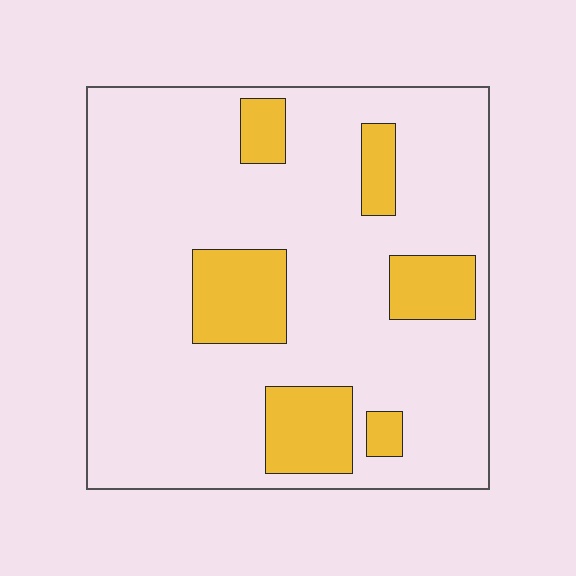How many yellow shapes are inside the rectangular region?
6.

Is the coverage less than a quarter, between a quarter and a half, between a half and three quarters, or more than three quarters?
Less than a quarter.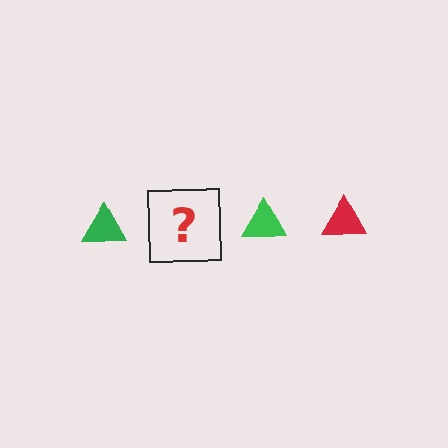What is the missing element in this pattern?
The missing element is a red triangle.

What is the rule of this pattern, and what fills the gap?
The rule is that the pattern cycles through green, red triangles. The gap should be filled with a red triangle.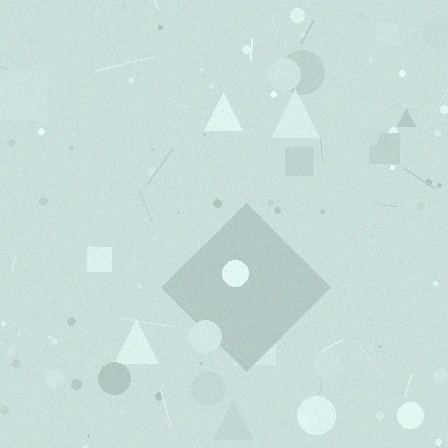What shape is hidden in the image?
A diamond is hidden in the image.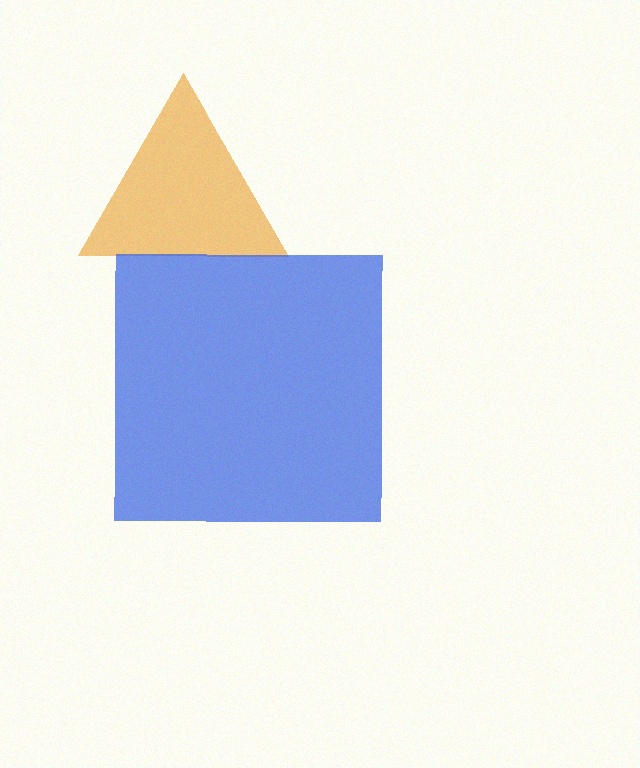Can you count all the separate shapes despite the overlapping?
Yes, there are 2 separate shapes.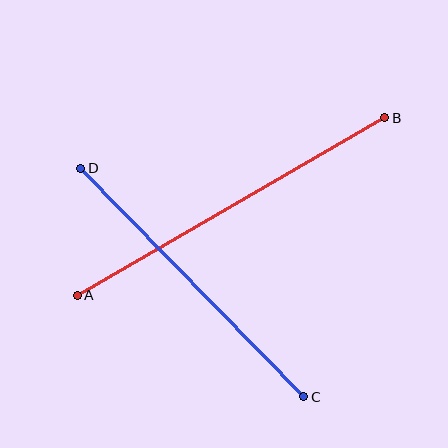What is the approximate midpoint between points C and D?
The midpoint is at approximately (192, 282) pixels.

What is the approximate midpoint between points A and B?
The midpoint is at approximately (231, 206) pixels.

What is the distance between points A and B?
The distance is approximately 355 pixels.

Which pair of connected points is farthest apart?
Points A and B are farthest apart.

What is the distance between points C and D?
The distance is approximately 319 pixels.